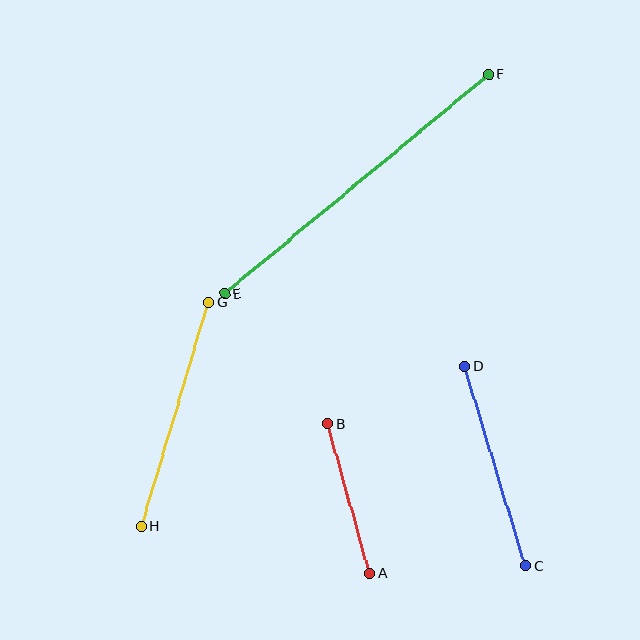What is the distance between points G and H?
The distance is approximately 234 pixels.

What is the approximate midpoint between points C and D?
The midpoint is at approximately (495, 466) pixels.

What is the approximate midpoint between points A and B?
The midpoint is at approximately (348, 498) pixels.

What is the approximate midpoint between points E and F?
The midpoint is at approximately (357, 184) pixels.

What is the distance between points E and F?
The distance is approximately 343 pixels.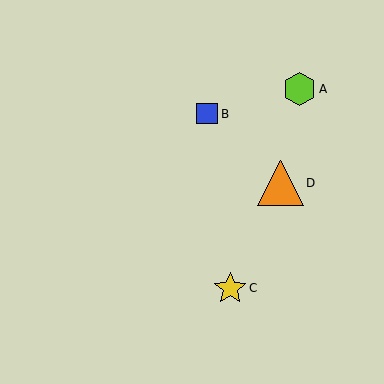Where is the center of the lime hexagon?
The center of the lime hexagon is at (300, 89).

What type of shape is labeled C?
Shape C is a yellow star.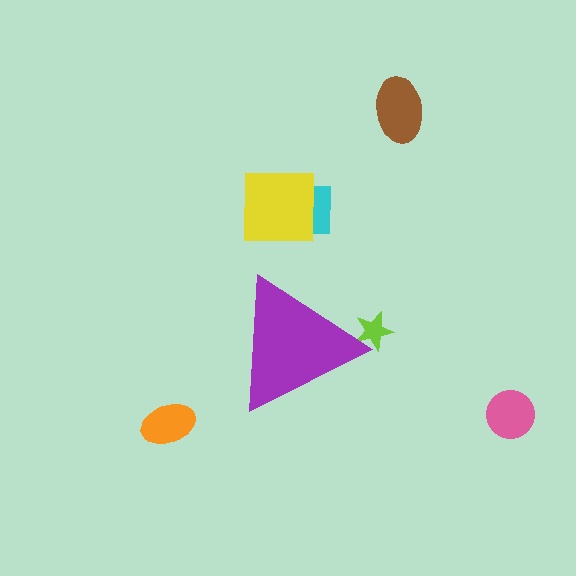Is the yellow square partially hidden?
No, the yellow square is fully visible.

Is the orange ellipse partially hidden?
No, the orange ellipse is fully visible.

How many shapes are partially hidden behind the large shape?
1 shape is partially hidden.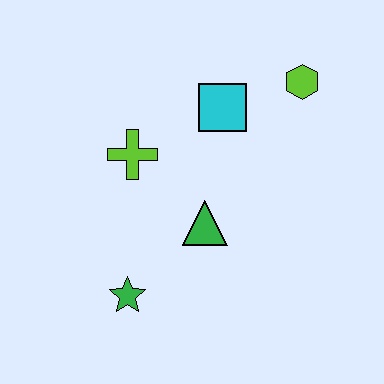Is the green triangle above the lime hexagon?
No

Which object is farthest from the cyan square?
The green star is farthest from the cyan square.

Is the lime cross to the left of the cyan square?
Yes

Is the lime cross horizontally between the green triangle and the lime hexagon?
No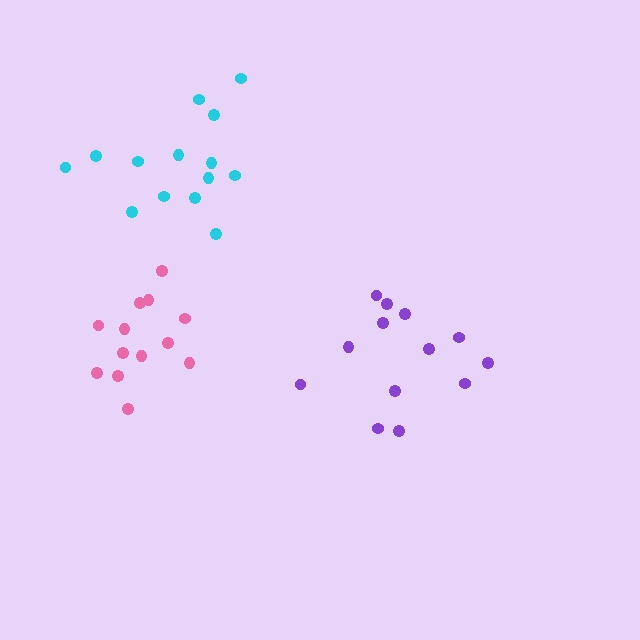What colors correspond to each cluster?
The clusters are colored: purple, pink, cyan.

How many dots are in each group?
Group 1: 13 dots, Group 2: 13 dots, Group 3: 14 dots (40 total).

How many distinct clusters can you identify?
There are 3 distinct clusters.